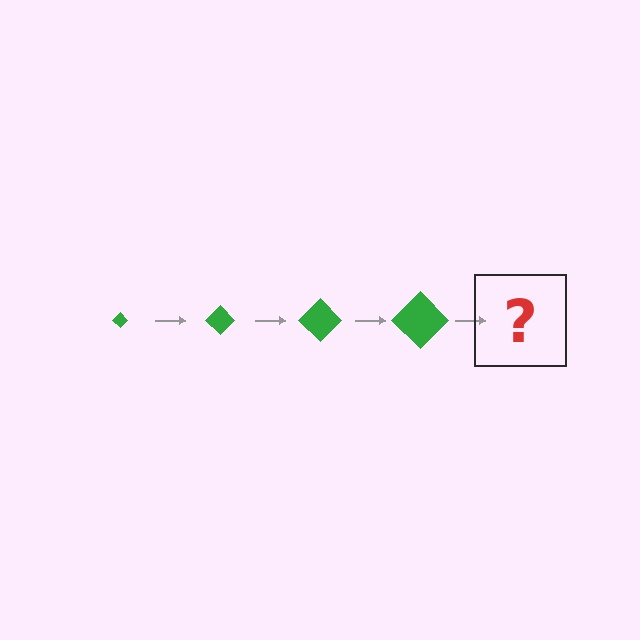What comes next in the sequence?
The next element should be a green diamond, larger than the previous one.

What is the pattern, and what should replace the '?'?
The pattern is that the diamond gets progressively larger each step. The '?' should be a green diamond, larger than the previous one.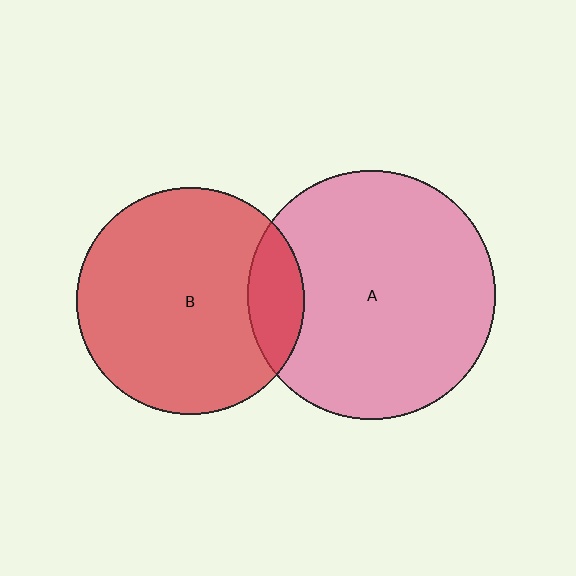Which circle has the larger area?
Circle A (pink).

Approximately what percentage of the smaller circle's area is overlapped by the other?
Approximately 15%.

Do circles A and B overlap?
Yes.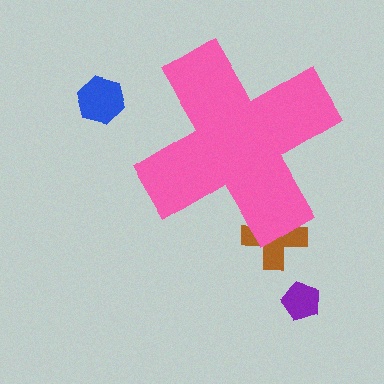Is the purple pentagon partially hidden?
No, the purple pentagon is fully visible.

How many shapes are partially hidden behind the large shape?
1 shape is partially hidden.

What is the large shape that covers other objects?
A pink cross.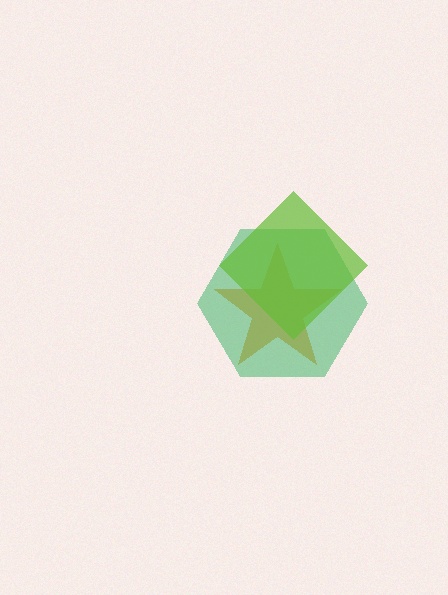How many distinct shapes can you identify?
There are 3 distinct shapes: an orange star, a green hexagon, a lime diamond.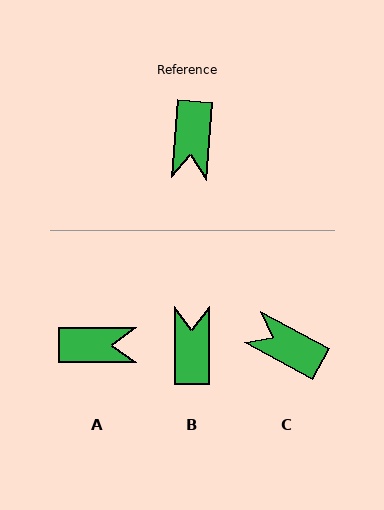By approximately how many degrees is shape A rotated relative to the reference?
Approximately 95 degrees counter-clockwise.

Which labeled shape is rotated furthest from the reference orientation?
B, about 175 degrees away.